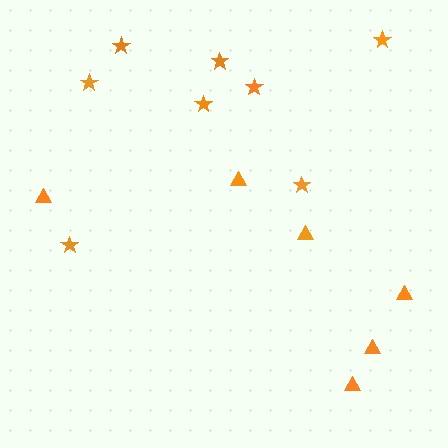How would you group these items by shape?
There are 2 groups: one group of stars (8) and one group of triangles (6).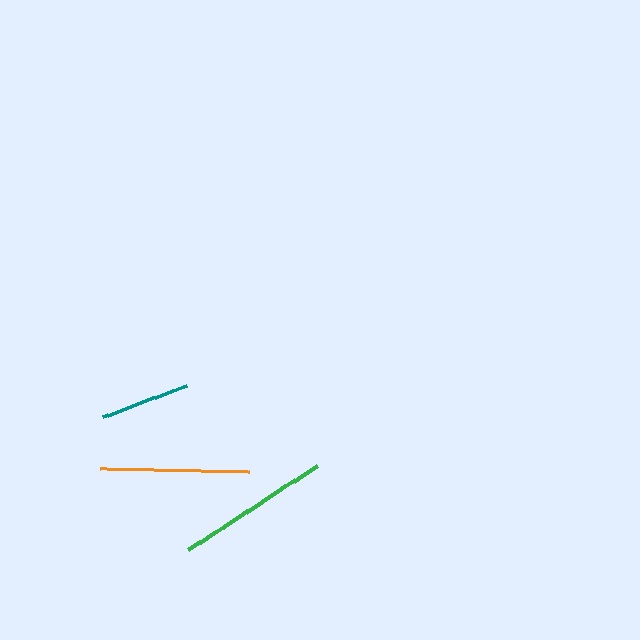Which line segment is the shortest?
The teal line is the shortest at approximately 89 pixels.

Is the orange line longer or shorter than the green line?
The green line is longer than the orange line.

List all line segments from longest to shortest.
From longest to shortest: green, orange, teal.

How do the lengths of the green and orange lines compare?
The green and orange lines are approximately the same length.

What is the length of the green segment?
The green segment is approximately 154 pixels long.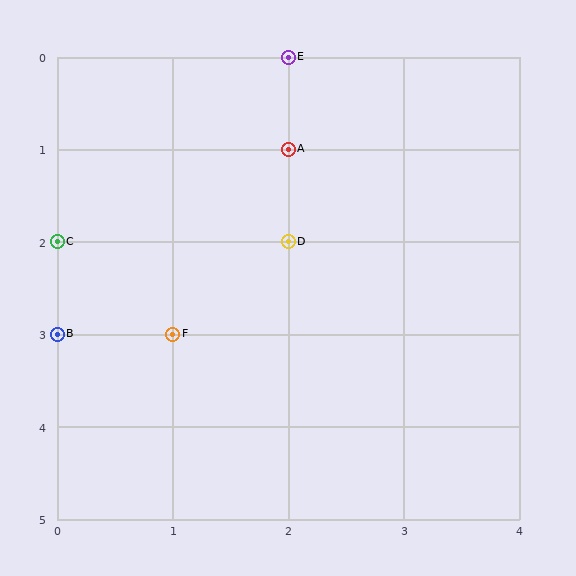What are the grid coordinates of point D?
Point D is at grid coordinates (2, 2).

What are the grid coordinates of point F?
Point F is at grid coordinates (1, 3).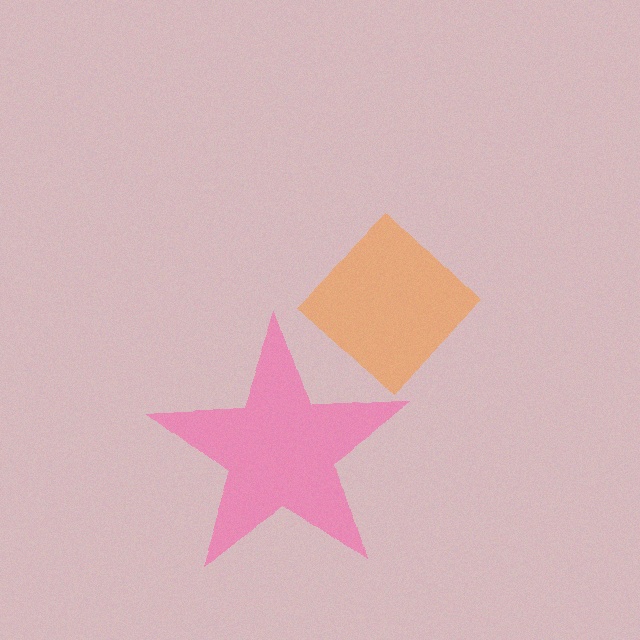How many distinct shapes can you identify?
There are 2 distinct shapes: a pink star, an orange diamond.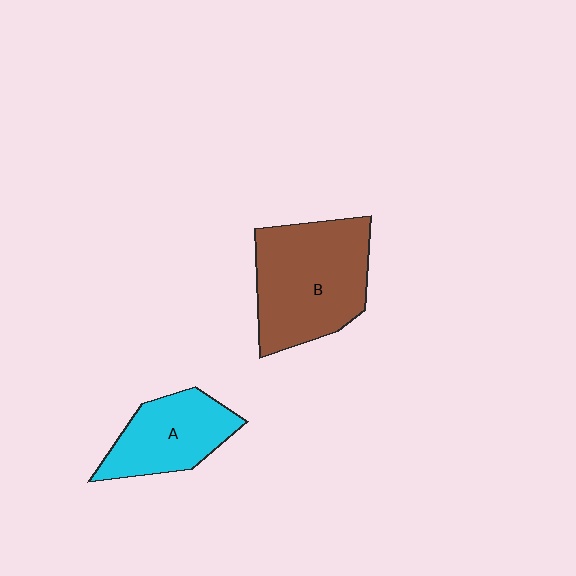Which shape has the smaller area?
Shape A (cyan).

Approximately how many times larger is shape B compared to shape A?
Approximately 1.6 times.